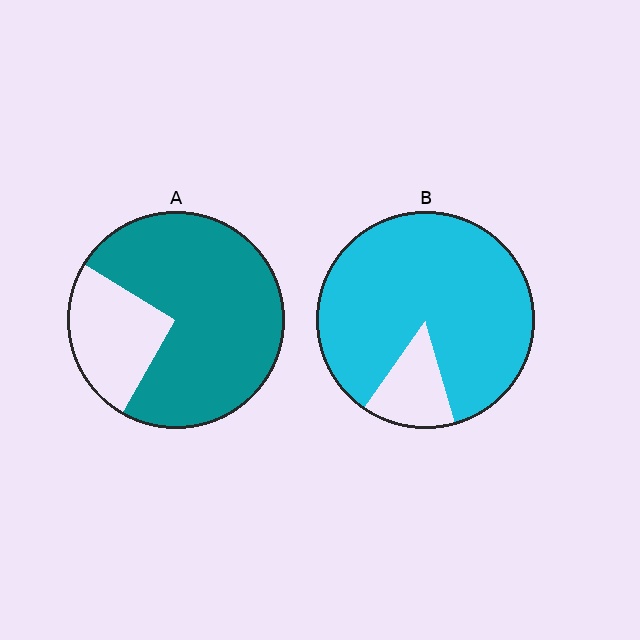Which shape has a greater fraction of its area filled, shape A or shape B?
Shape B.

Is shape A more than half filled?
Yes.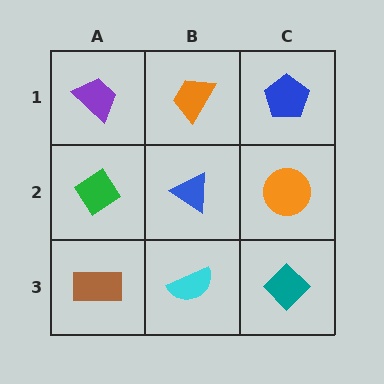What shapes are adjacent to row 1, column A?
A green diamond (row 2, column A), an orange trapezoid (row 1, column B).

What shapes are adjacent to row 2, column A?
A purple trapezoid (row 1, column A), a brown rectangle (row 3, column A), a blue triangle (row 2, column B).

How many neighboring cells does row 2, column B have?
4.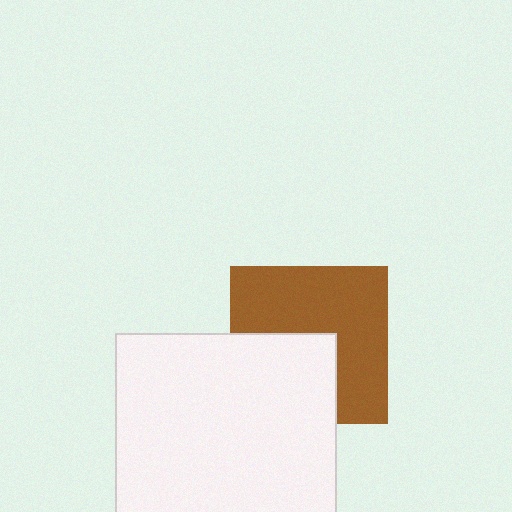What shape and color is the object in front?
The object in front is a white square.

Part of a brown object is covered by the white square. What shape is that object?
It is a square.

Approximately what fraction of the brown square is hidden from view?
Roughly 39% of the brown square is hidden behind the white square.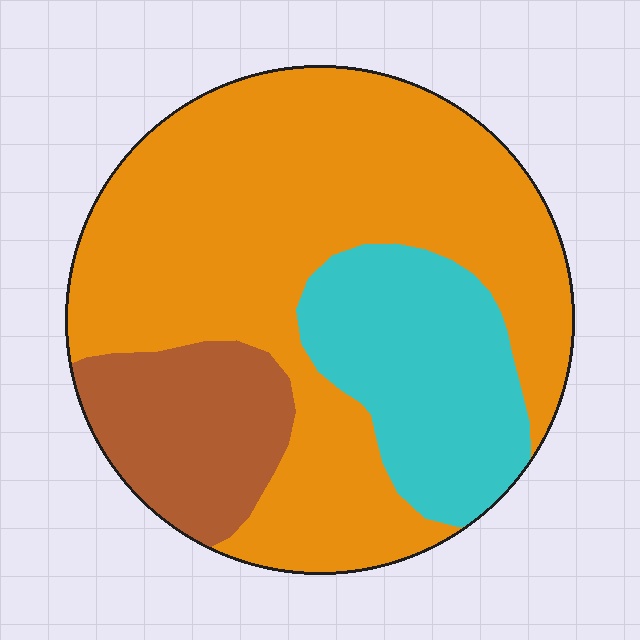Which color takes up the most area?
Orange, at roughly 65%.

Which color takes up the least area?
Brown, at roughly 15%.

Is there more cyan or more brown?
Cyan.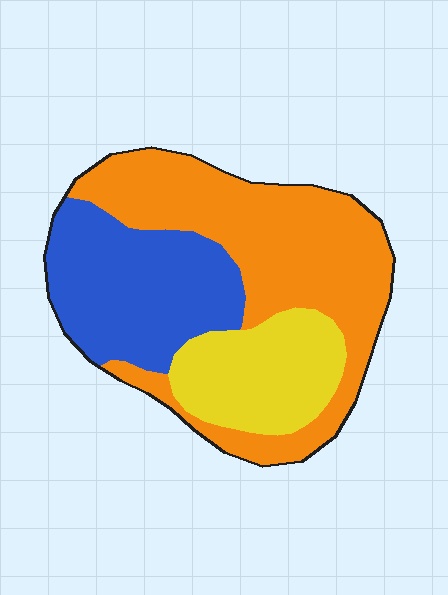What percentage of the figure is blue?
Blue covers 30% of the figure.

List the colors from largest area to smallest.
From largest to smallest: orange, blue, yellow.